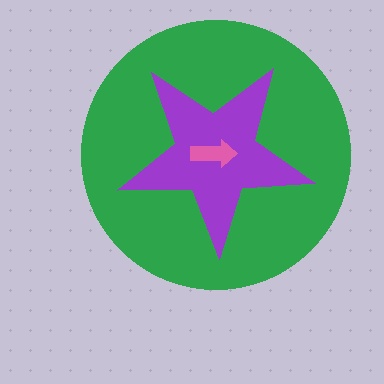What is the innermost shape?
The pink arrow.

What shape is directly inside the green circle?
The purple star.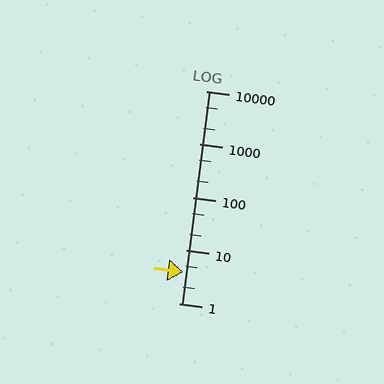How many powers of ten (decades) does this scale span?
The scale spans 4 decades, from 1 to 10000.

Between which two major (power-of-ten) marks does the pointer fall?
The pointer is between 1 and 10.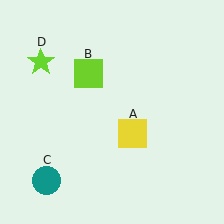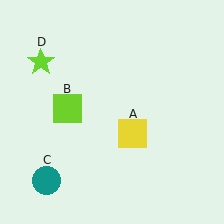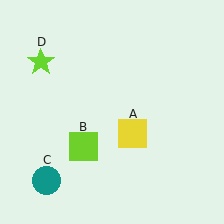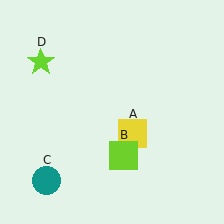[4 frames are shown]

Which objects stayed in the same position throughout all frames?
Yellow square (object A) and teal circle (object C) and lime star (object D) remained stationary.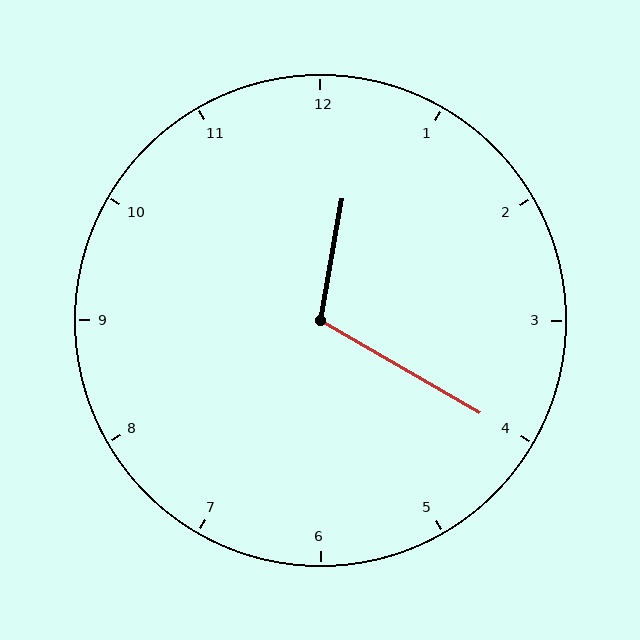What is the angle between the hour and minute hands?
Approximately 110 degrees.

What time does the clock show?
12:20.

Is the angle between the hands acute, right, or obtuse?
It is obtuse.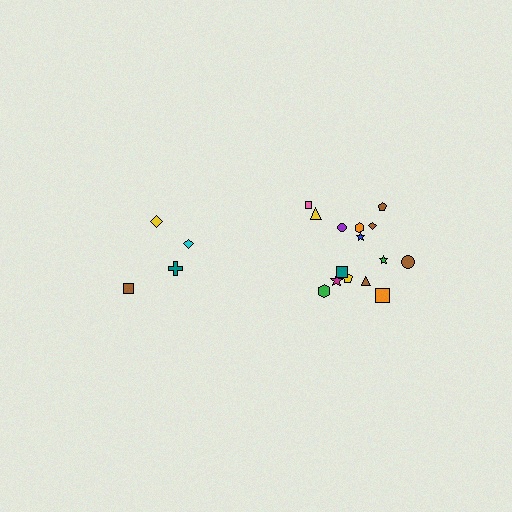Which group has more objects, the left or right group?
The right group.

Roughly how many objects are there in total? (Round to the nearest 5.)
Roughly 20 objects in total.